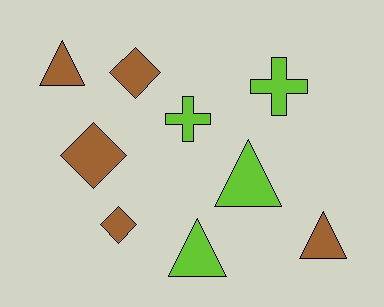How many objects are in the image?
There are 9 objects.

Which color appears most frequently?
Brown, with 5 objects.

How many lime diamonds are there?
There are no lime diamonds.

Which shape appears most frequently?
Triangle, with 4 objects.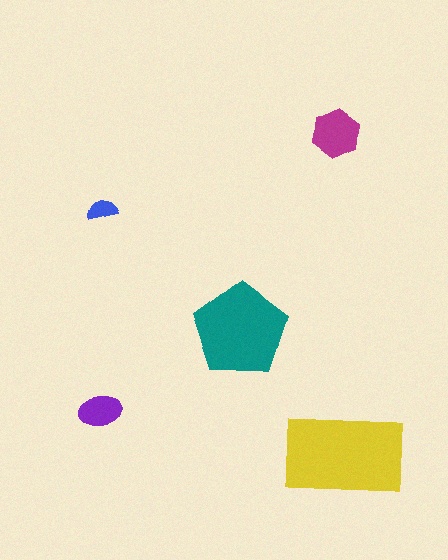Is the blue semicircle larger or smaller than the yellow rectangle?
Smaller.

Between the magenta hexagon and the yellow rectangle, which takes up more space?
The yellow rectangle.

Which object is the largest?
The yellow rectangle.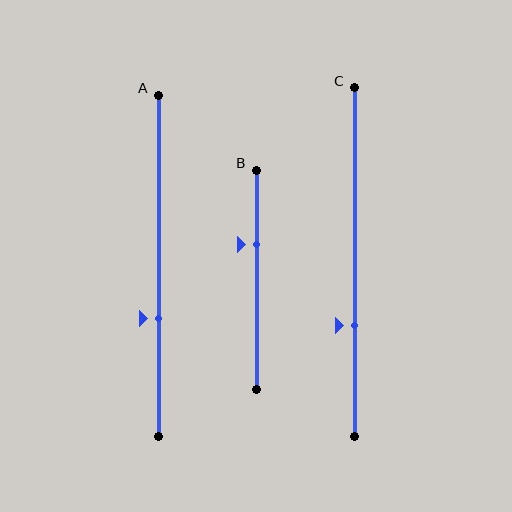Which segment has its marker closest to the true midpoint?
Segment A has its marker closest to the true midpoint.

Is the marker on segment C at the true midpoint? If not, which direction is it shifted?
No, the marker on segment C is shifted downward by about 18% of the segment length.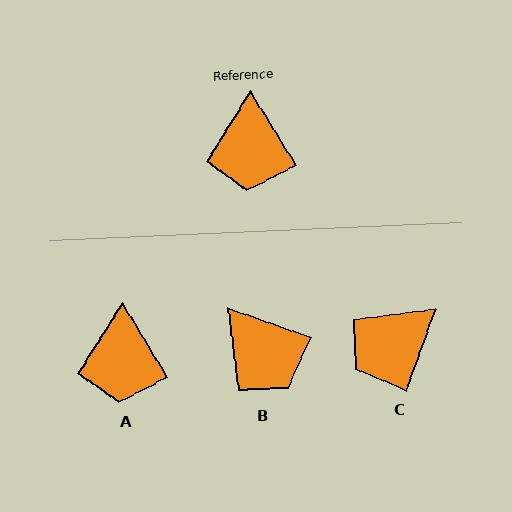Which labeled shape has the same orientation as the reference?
A.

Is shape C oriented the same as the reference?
No, it is off by about 51 degrees.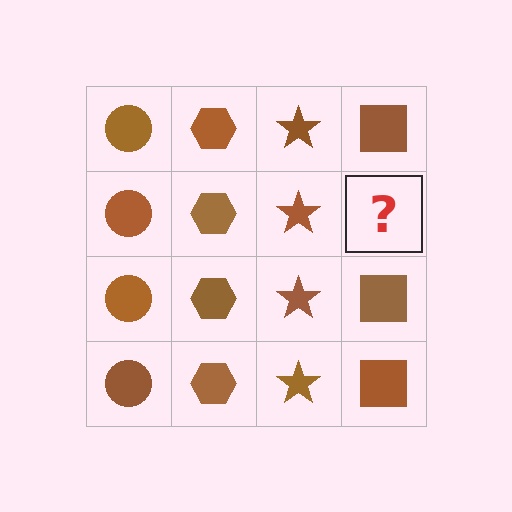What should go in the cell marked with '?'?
The missing cell should contain a brown square.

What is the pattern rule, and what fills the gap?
The rule is that each column has a consistent shape. The gap should be filled with a brown square.